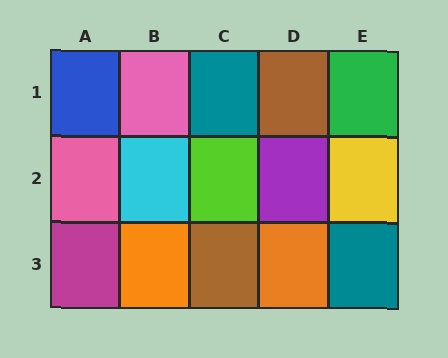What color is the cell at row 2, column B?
Cyan.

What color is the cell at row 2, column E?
Yellow.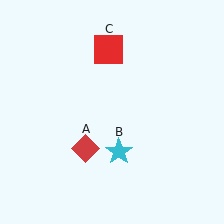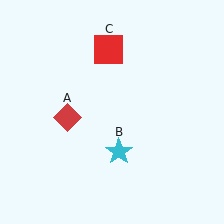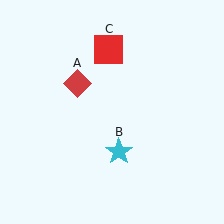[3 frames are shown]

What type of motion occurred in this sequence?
The red diamond (object A) rotated clockwise around the center of the scene.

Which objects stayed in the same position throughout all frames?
Cyan star (object B) and red square (object C) remained stationary.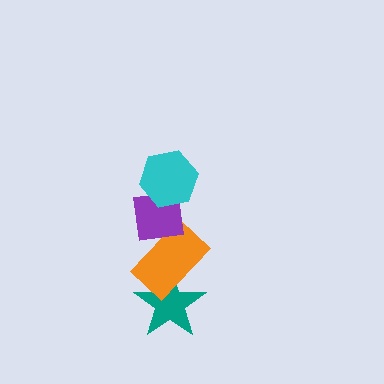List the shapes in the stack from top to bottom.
From top to bottom: the cyan hexagon, the purple square, the orange rectangle, the teal star.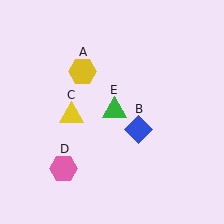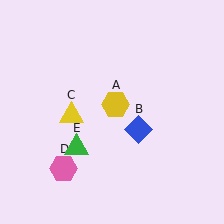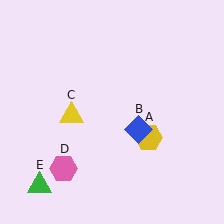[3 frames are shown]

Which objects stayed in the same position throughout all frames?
Blue diamond (object B) and yellow triangle (object C) and pink hexagon (object D) remained stationary.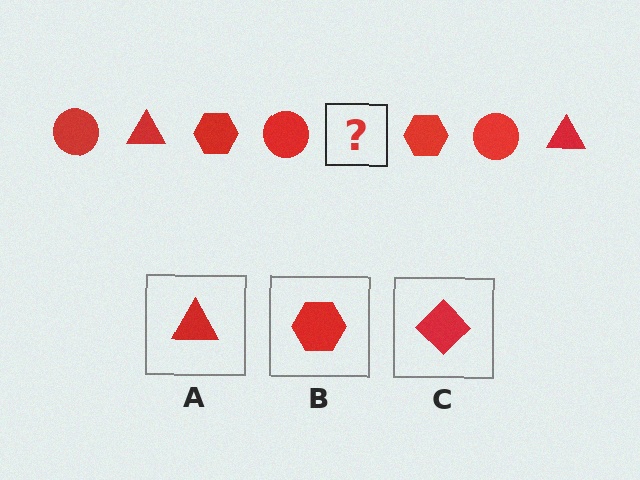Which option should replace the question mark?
Option A.